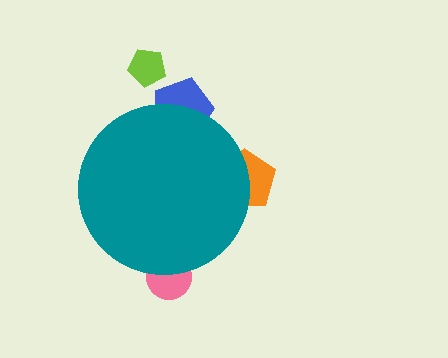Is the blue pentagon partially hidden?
Yes, the blue pentagon is partially hidden behind the teal circle.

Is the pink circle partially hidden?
Yes, the pink circle is partially hidden behind the teal circle.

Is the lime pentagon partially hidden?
No, the lime pentagon is fully visible.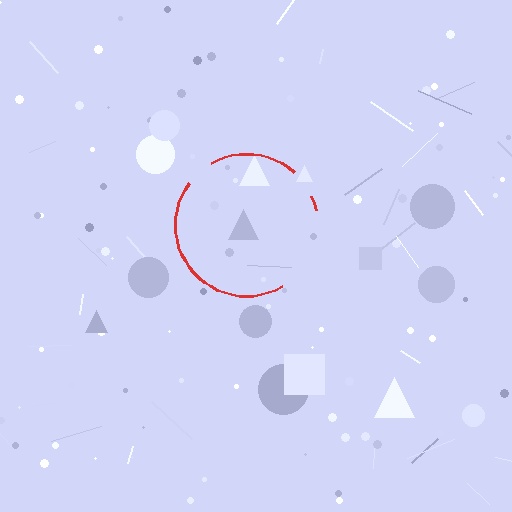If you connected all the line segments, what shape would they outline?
They would outline a circle.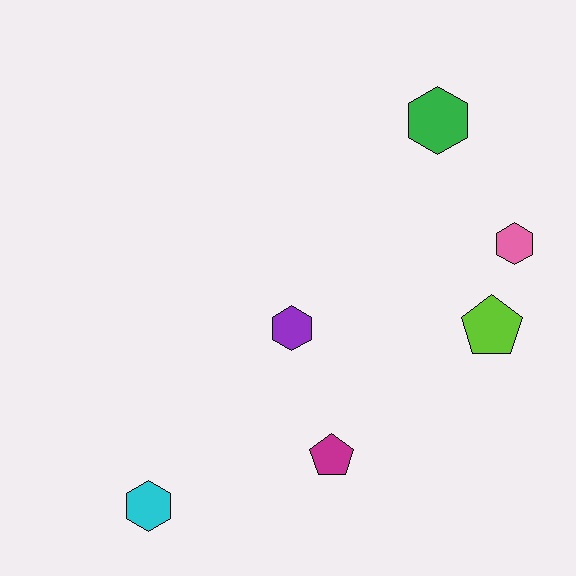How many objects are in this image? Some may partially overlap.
There are 6 objects.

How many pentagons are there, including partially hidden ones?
There are 2 pentagons.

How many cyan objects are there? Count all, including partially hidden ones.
There is 1 cyan object.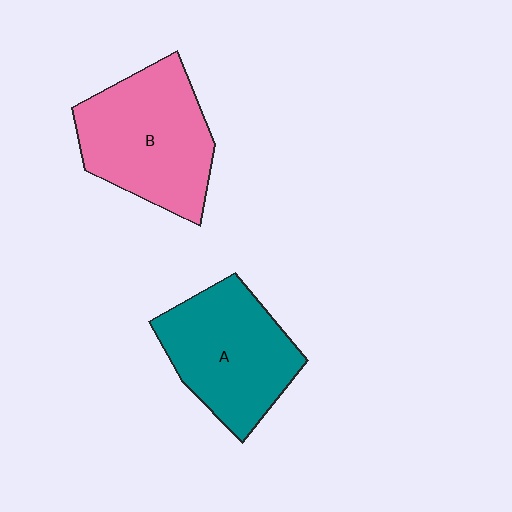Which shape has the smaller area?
Shape A (teal).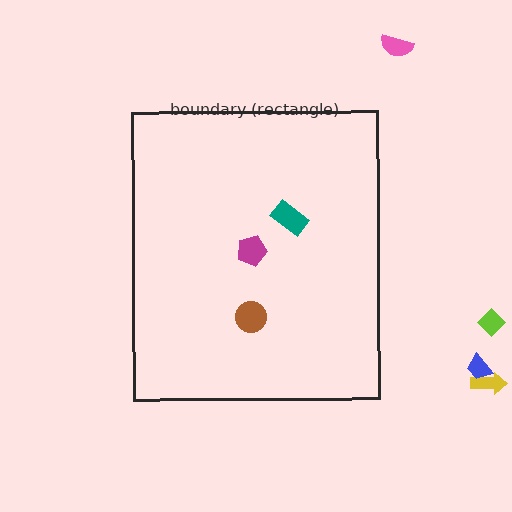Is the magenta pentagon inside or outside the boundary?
Inside.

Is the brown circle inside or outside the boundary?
Inside.